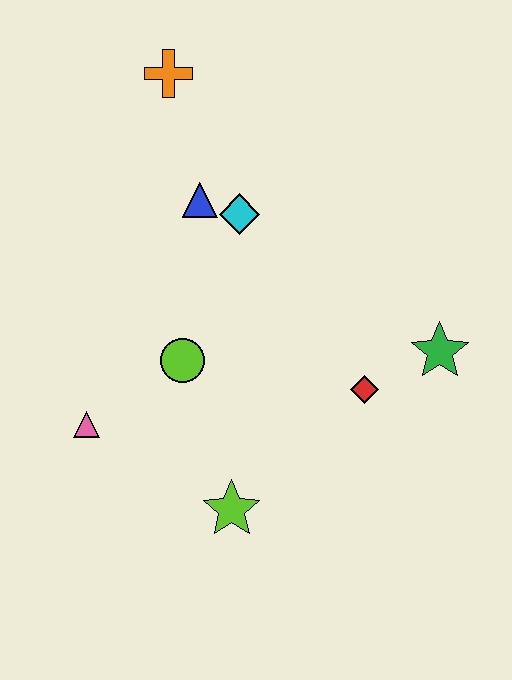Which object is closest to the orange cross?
The blue triangle is closest to the orange cross.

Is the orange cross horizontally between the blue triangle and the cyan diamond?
No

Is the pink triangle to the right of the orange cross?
No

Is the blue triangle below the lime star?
No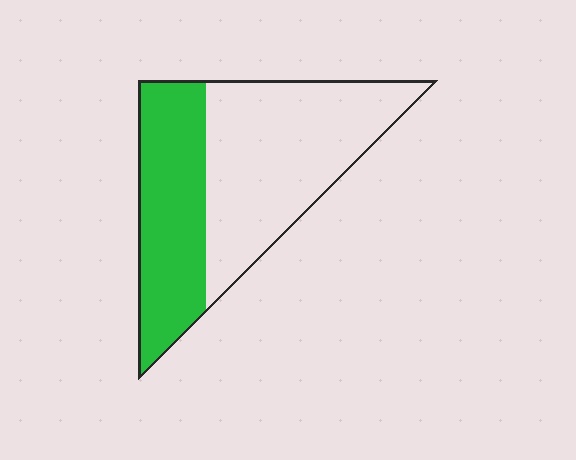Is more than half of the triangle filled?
No.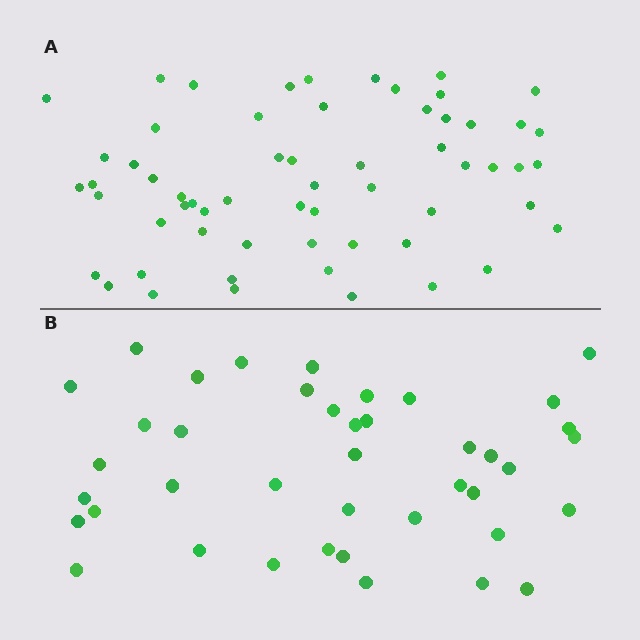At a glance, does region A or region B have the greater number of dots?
Region A (the top region) has more dots.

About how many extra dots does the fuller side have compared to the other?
Region A has approximately 20 more dots than region B.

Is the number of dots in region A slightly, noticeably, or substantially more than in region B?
Region A has substantially more. The ratio is roughly 1.5 to 1.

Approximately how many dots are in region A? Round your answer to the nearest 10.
About 60 dots.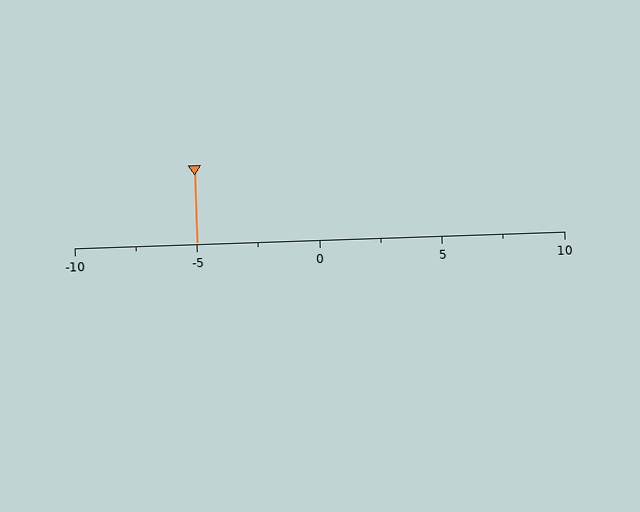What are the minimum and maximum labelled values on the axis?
The axis runs from -10 to 10.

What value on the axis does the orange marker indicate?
The marker indicates approximately -5.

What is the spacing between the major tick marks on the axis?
The major ticks are spaced 5 apart.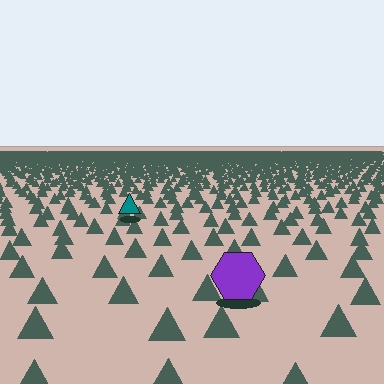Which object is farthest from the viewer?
The teal triangle is farthest from the viewer. It appears smaller and the ground texture around it is denser.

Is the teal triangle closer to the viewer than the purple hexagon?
No. The purple hexagon is closer — you can tell from the texture gradient: the ground texture is coarser near it.